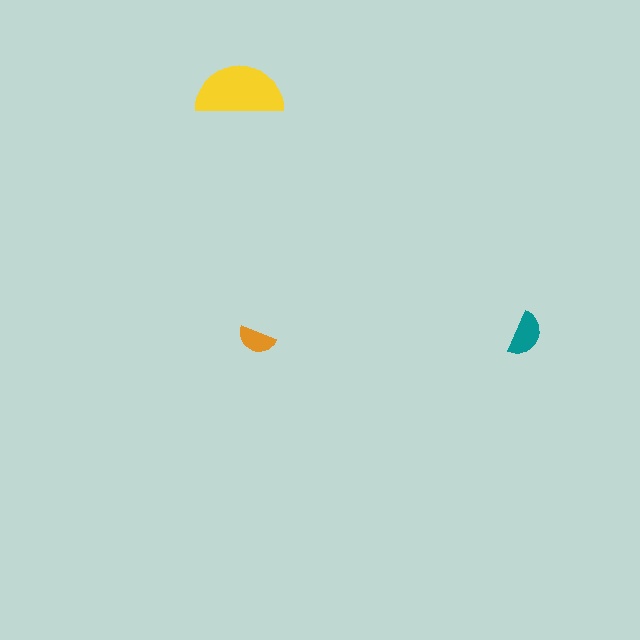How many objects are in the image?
There are 3 objects in the image.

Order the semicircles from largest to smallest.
the yellow one, the teal one, the orange one.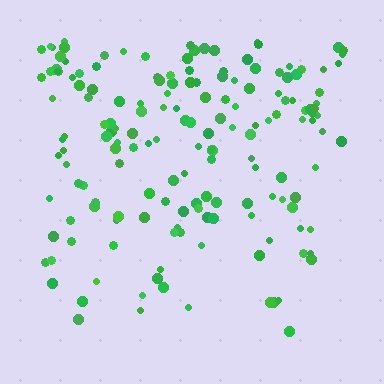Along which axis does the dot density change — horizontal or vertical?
Vertical.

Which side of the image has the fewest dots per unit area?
The bottom.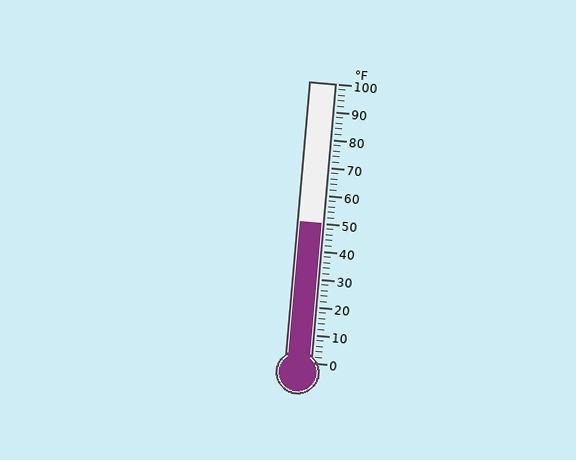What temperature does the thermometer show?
The thermometer shows approximately 50°F.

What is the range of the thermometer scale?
The thermometer scale ranges from 0°F to 100°F.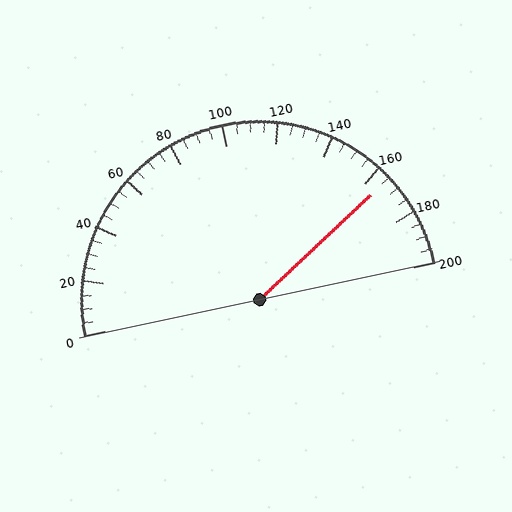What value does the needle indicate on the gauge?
The needle indicates approximately 165.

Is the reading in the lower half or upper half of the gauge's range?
The reading is in the upper half of the range (0 to 200).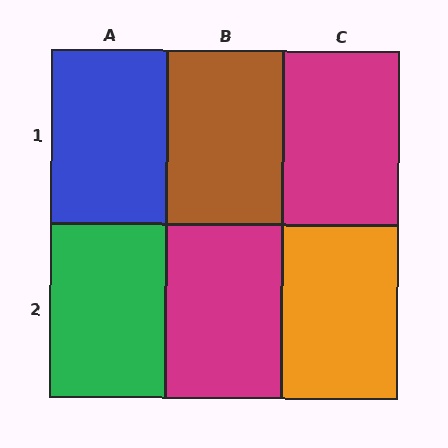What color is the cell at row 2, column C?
Orange.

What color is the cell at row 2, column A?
Green.